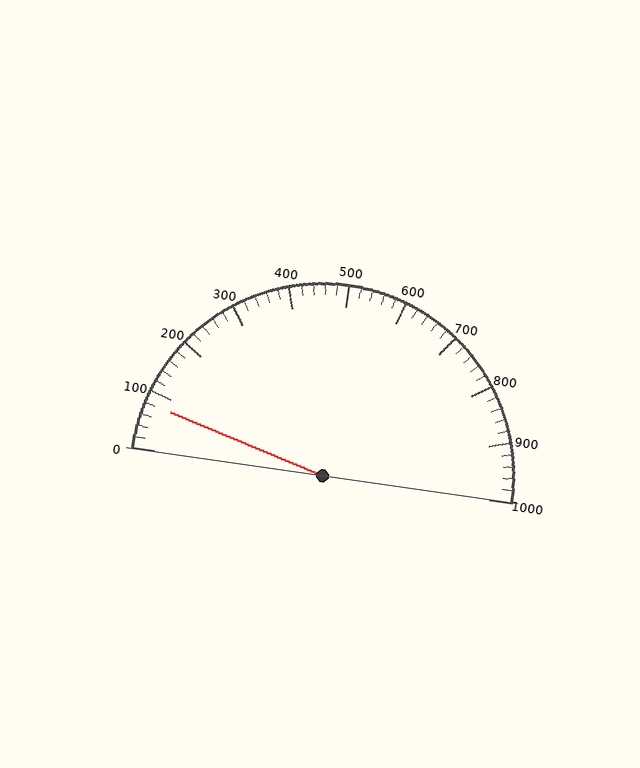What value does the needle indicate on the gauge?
The needle indicates approximately 80.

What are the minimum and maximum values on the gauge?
The gauge ranges from 0 to 1000.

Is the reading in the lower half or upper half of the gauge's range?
The reading is in the lower half of the range (0 to 1000).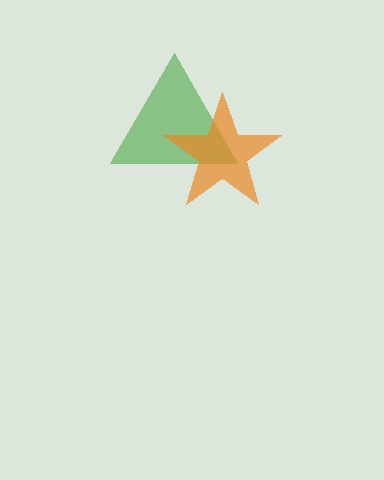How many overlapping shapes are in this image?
There are 2 overlapping shapes in the image.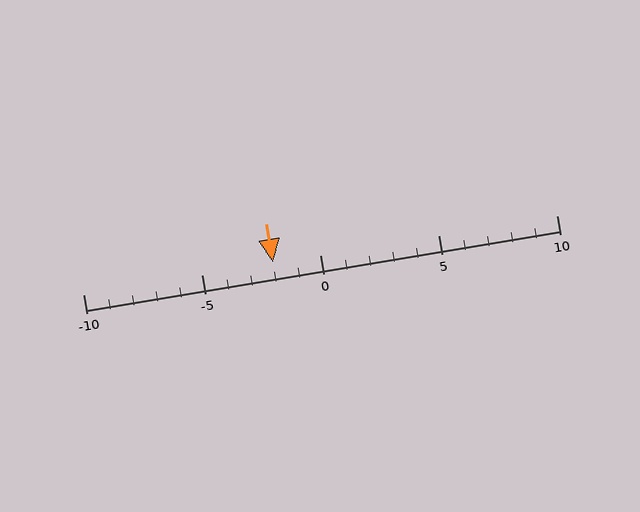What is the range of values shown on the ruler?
The ruler shows values from -10 to 10.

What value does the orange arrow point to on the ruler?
The orange arrow points to approximately -2.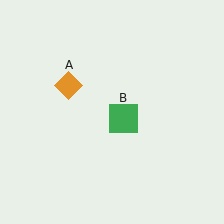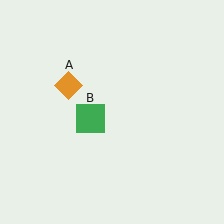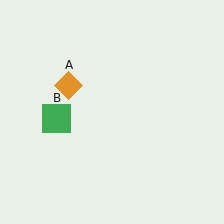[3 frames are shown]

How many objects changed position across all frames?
1 object changed position: green square (object B).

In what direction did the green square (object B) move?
The green square (object B) moved left.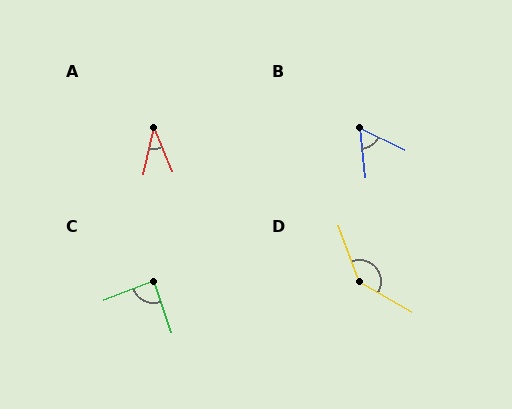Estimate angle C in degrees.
Approximately 89 degrees.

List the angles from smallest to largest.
A (36°), B (58°), C (89°), D (139°).